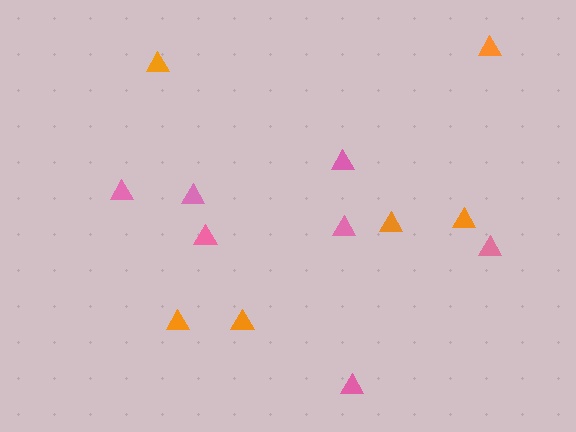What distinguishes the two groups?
There are 2 groups: one group of orange triangles (6) and one group of pink triangles (7).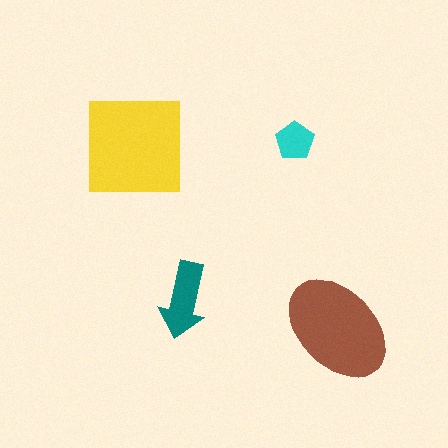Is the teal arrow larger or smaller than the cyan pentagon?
Larger.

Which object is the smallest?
The cyan pentagon.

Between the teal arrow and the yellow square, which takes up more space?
The yellow square.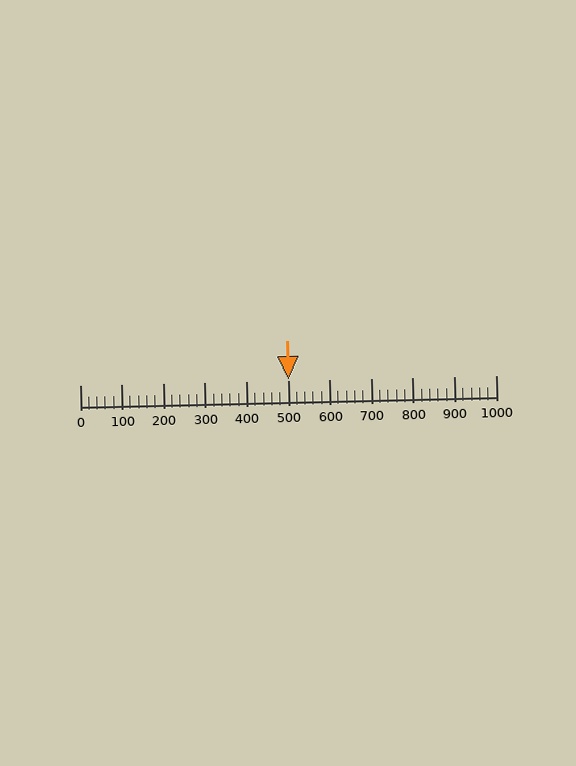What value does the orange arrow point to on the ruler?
The orange arrow points to approximately 500.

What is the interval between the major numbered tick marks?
The major tick marks are spaced 100 units apart.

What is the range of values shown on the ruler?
The ruler shows values from 0 to 1000.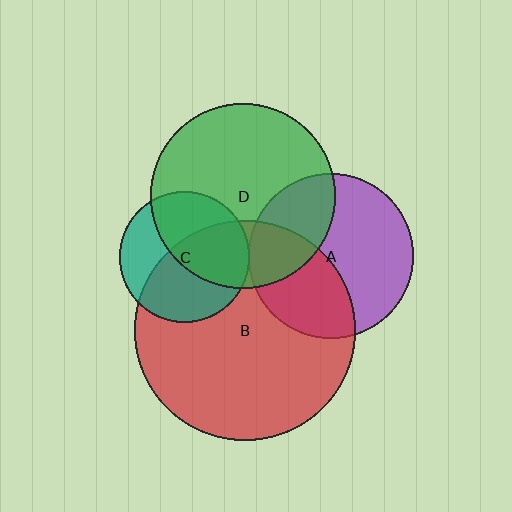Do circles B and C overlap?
Yes.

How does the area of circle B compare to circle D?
Approximately 1.4 times.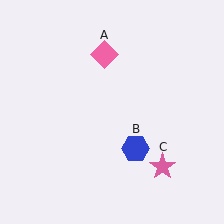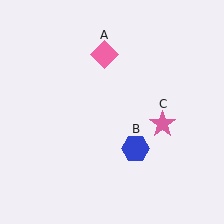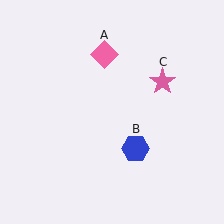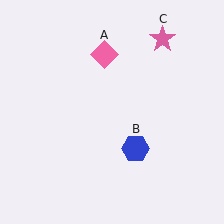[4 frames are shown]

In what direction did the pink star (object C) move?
The pink star (object C) moved up.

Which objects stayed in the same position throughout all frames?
Pink diamond (object A) and blue hexagon (object B) remained stationary.